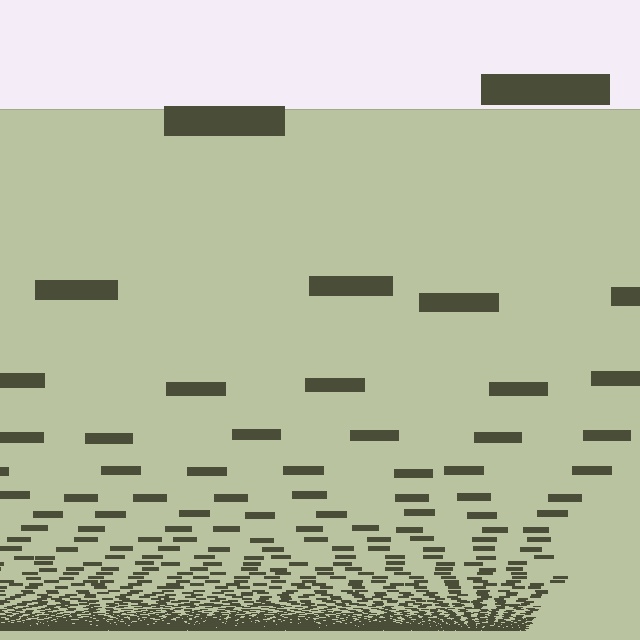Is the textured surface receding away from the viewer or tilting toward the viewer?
The surface appears to tilt toward the viewer. Texture elements get larger and sparser toward the top.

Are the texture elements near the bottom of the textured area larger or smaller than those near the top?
Smaller. The gradient is inverted — elements near the bottom are smaller and denser.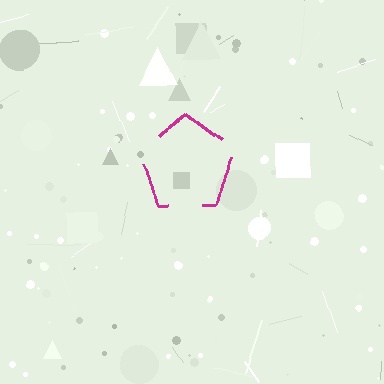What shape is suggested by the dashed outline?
The dashed outline suggests a pentagon.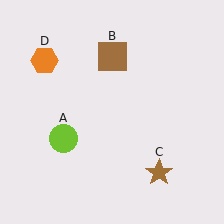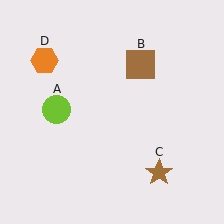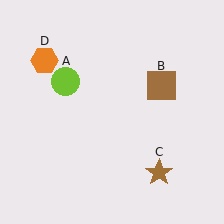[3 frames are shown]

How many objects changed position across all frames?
2 objects changed position: lime circle (object A), brown square (object B).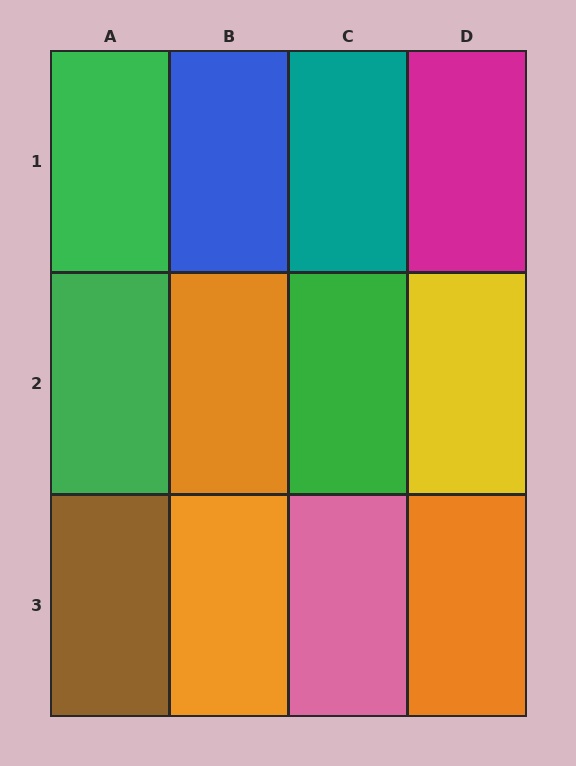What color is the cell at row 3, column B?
Orange.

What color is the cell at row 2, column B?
Orange.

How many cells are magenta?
1 cell is magenta.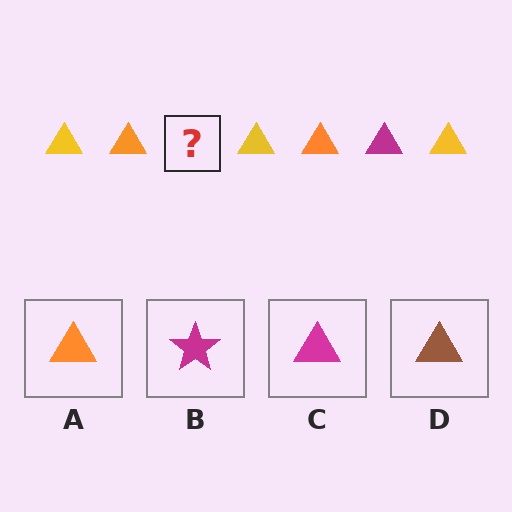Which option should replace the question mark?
Option C.